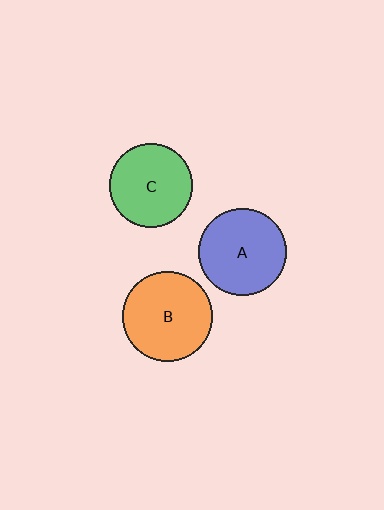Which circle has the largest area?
Circle B (orange).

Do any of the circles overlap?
No, none of the circles overlap.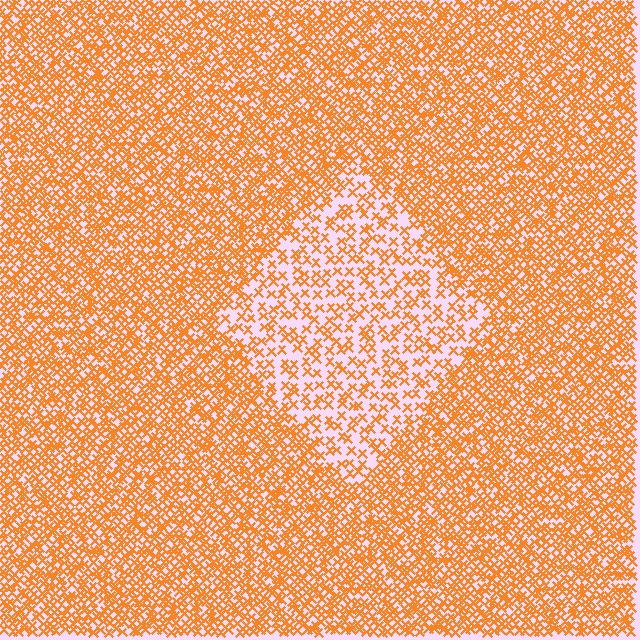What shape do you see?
I see a diamond.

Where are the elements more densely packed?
The elements are more densely packed outside the diamond boundary.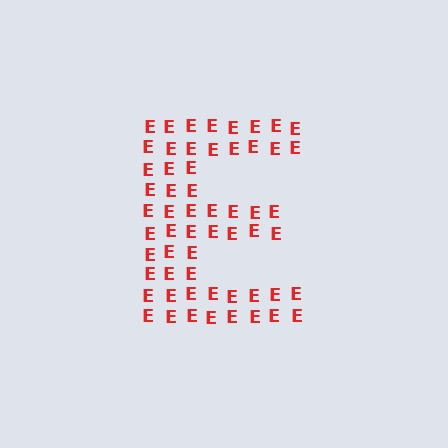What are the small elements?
The small elements are letter E's.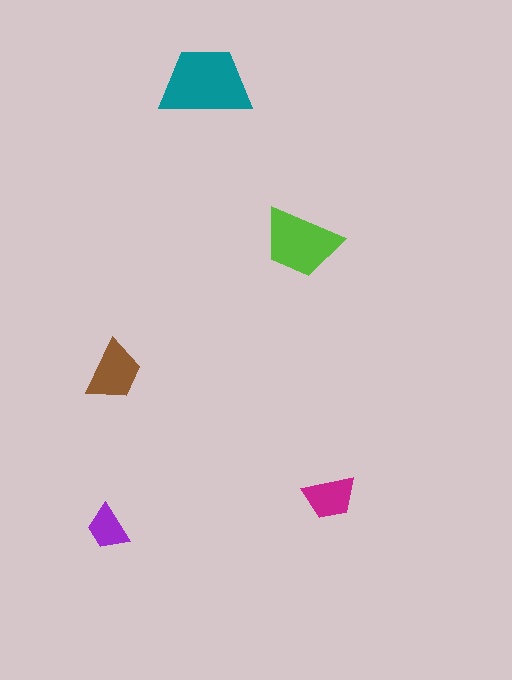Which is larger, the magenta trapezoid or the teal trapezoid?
The teal one.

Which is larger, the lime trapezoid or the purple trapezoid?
The lime one.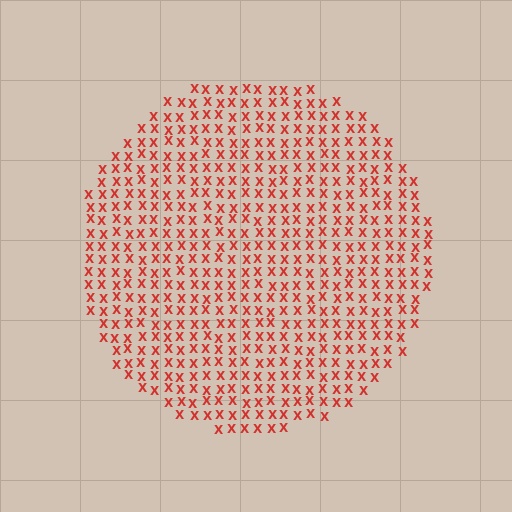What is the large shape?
The large shape is a circle.